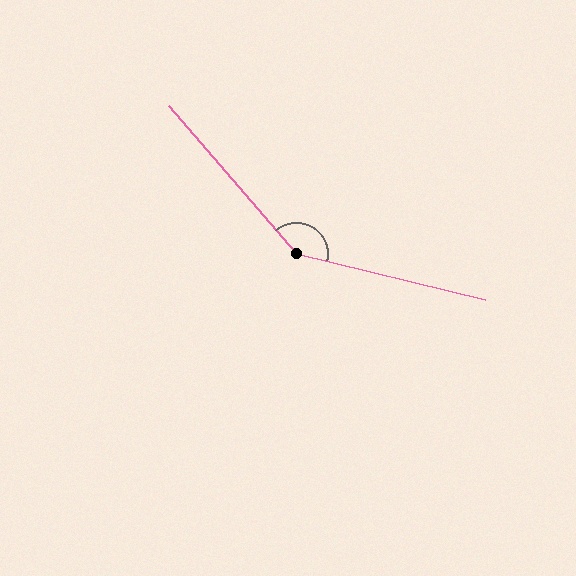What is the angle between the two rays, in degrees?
Approximately 144 degrees.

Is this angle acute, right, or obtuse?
It is obtuse.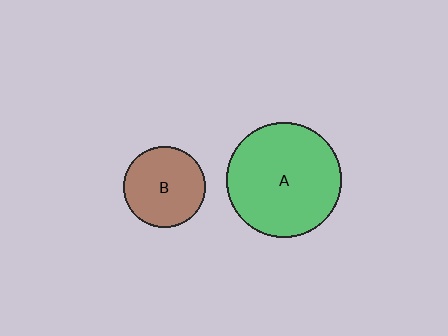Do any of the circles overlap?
No, none of the circles overlap.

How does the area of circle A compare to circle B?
Approximately 2.0 times.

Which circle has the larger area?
Circle A (green).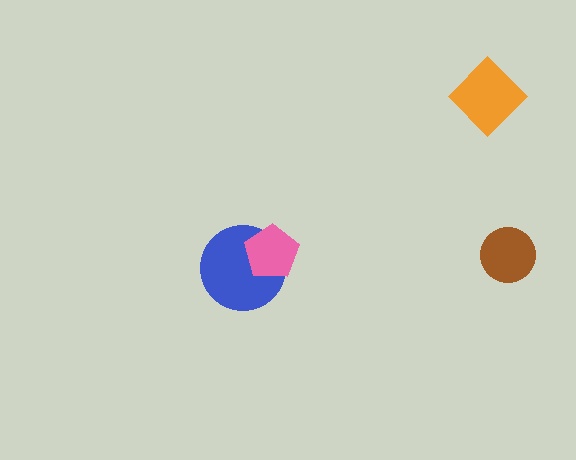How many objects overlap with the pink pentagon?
1 object overlaps with the pink pentagon.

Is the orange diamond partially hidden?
No, no other shape covers it.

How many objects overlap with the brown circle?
0 objects overlap with the brown circle.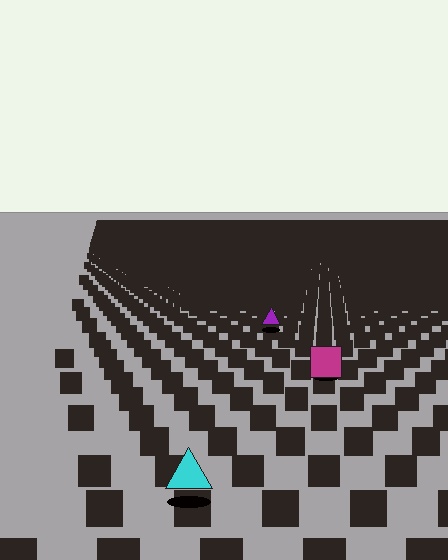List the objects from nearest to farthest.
From nearest to farthest: the cyan triangle, the magenta square, the purple triangle.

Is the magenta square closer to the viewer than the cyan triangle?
No. The cyan triangle is closer — you can tell from the texture gradient: the ground texture is coarser near it.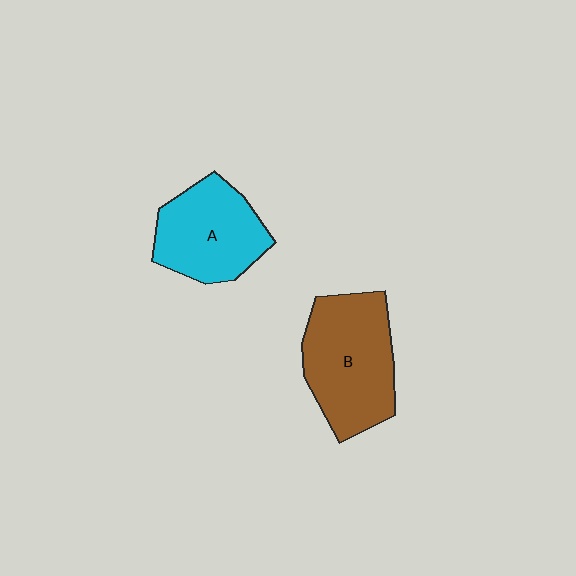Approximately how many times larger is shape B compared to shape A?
Approximately 1.2 times.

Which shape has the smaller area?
Shape A (cyan).